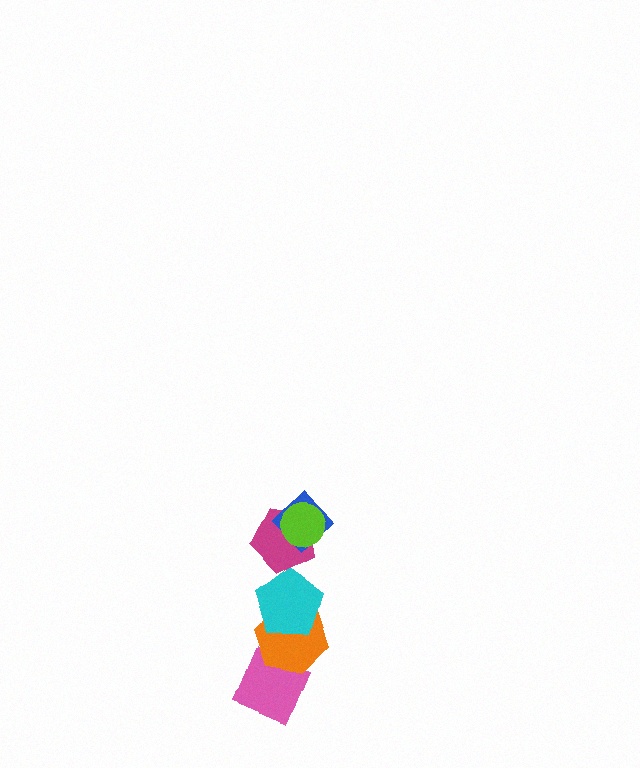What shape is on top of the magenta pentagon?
The blue diamond is on top of the magenta pentagon.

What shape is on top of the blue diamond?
The lime circle is on top of the blue diamond.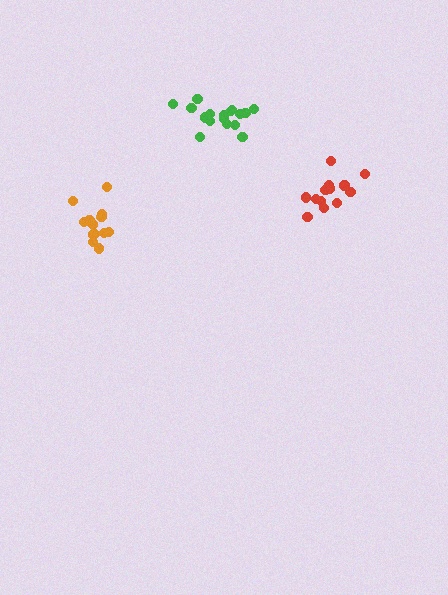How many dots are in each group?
Group 1: 14 dots, Group 2: 17 dots, Group 3: 13 dots (44 total).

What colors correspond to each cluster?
The clusters are colored: orange, green, red.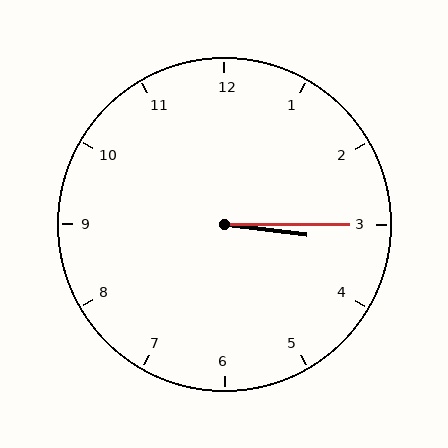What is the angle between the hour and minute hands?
Approximately 8 degrees.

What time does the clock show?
3:15.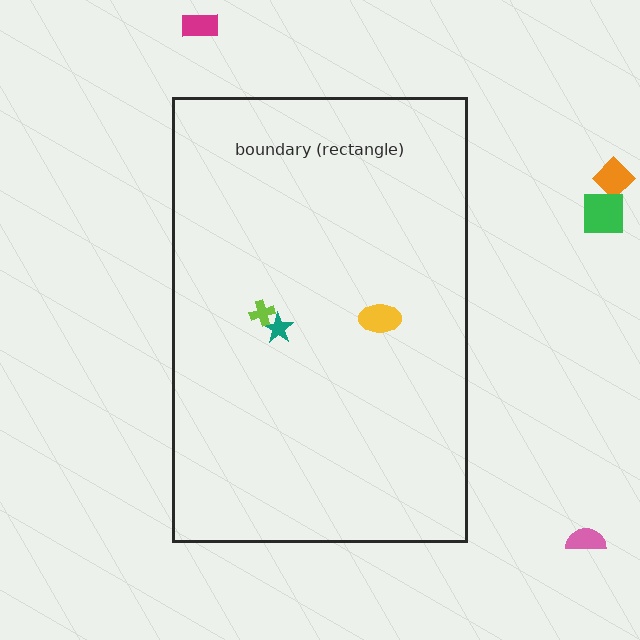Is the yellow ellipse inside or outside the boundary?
Inside.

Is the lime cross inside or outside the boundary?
Inside.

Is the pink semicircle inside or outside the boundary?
Outside.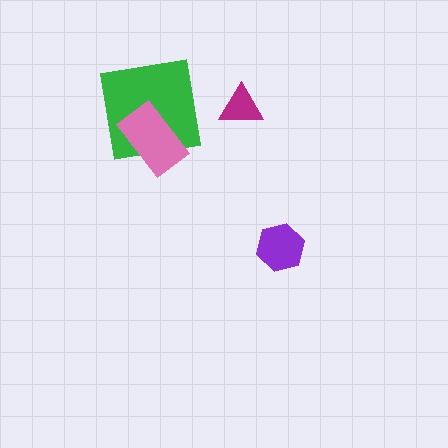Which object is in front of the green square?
The pink rectangle is in front of the green square.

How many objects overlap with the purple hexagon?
0 objects overlap with the purple hexagon.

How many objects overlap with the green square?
1 object overlaps with the green square.